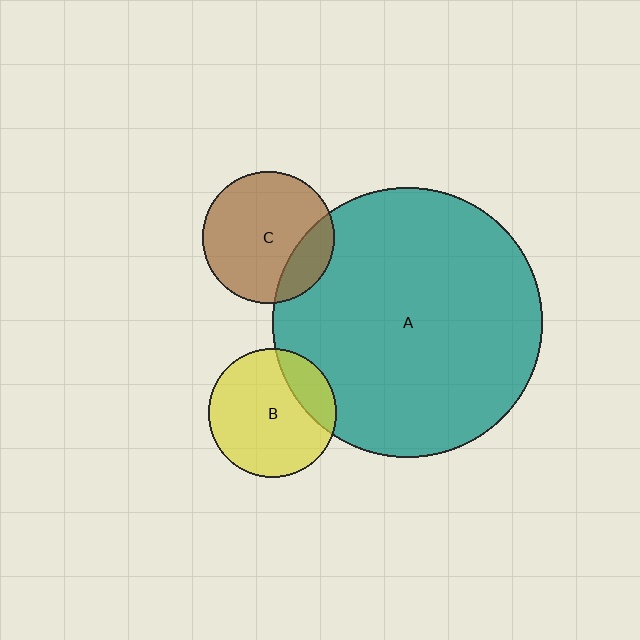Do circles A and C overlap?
Yes.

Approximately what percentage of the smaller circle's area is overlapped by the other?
Approximately 20%.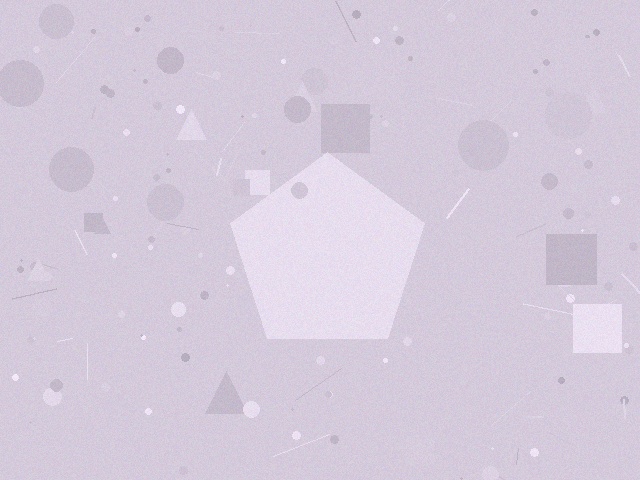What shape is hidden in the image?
A pentagon is hidden in the image.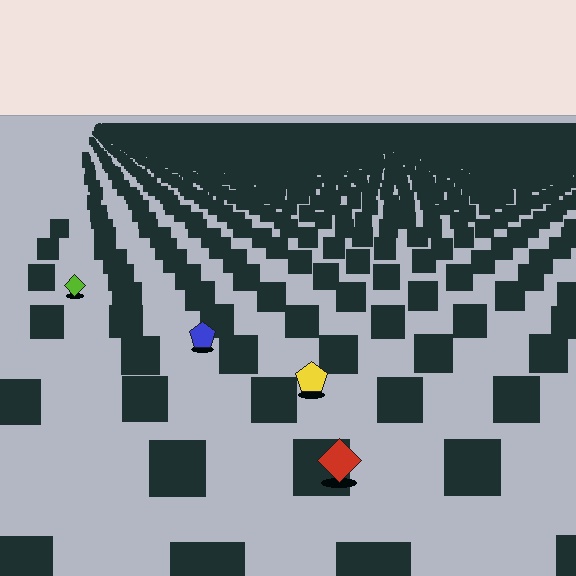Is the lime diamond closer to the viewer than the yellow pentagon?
No. The yellow pentagon is closer — you can tell from the texture gradient: the ground texture is coarser near it.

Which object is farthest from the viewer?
The lime diamond is farthest from the viewer. It appears smaller and the ground texture around it is denser.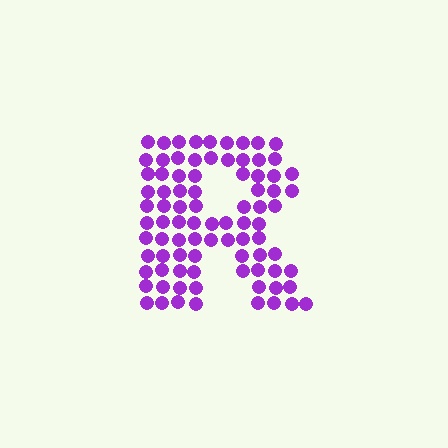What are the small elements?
The small elements are circles.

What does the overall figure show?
The overall figure shows the letter R.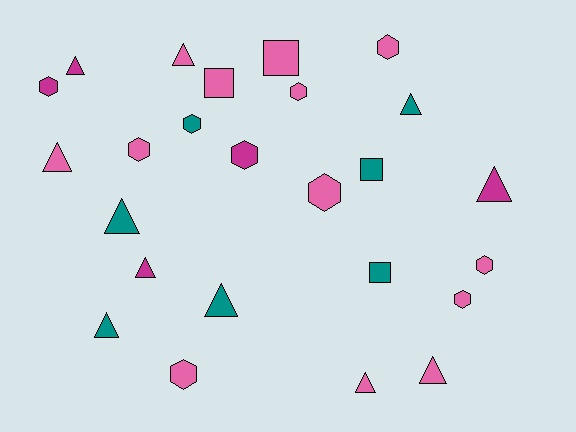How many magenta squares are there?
There are no magenta squares.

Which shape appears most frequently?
Triangle, with 11 objects.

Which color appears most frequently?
Pink, with 13 objects.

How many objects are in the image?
There are 25 objects.